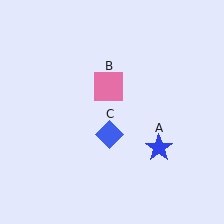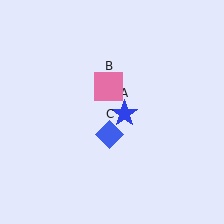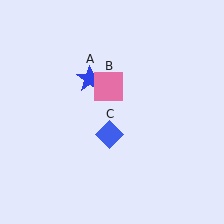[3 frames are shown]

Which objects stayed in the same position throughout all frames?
Pink square (object B) and blue diamond (object C) remained stationary.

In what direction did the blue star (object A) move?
The blue star (object A) moved up and to the left.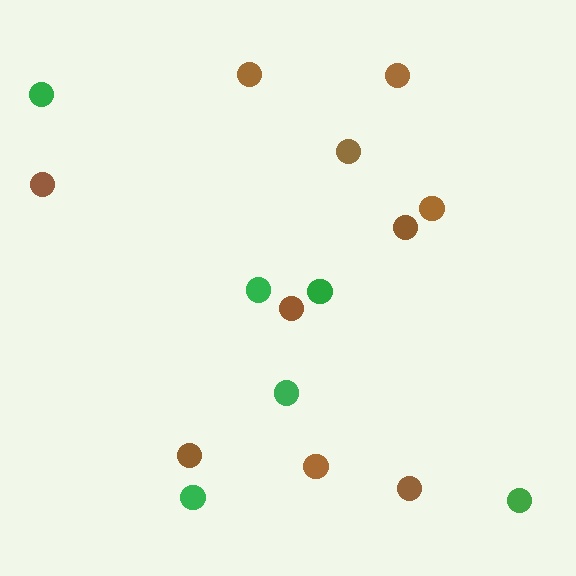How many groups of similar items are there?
There are 2 groups: one group of green circles (6) and one group of brown circles (10).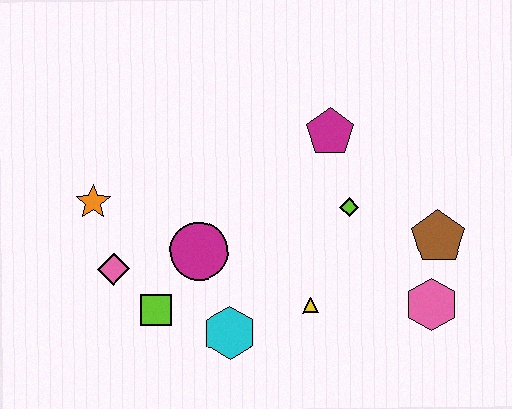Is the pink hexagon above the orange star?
No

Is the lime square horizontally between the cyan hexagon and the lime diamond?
No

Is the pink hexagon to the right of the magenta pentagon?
Yes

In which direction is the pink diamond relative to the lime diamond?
The pink diamond is to the left of the lime diamond.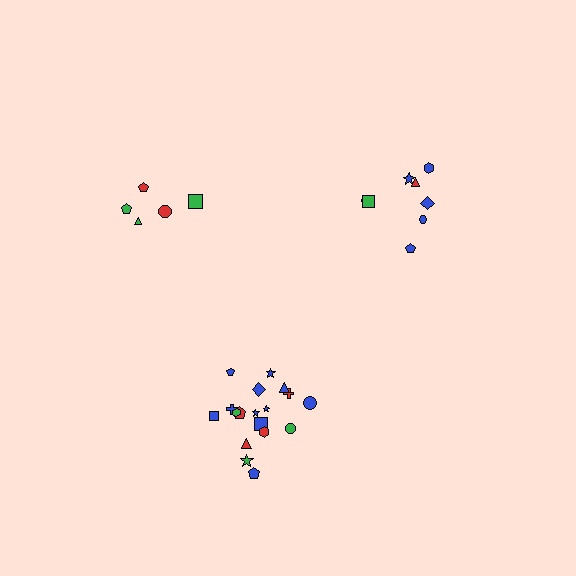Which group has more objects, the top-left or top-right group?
The top-right group.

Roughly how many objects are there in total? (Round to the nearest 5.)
Roughly 30 objects in total.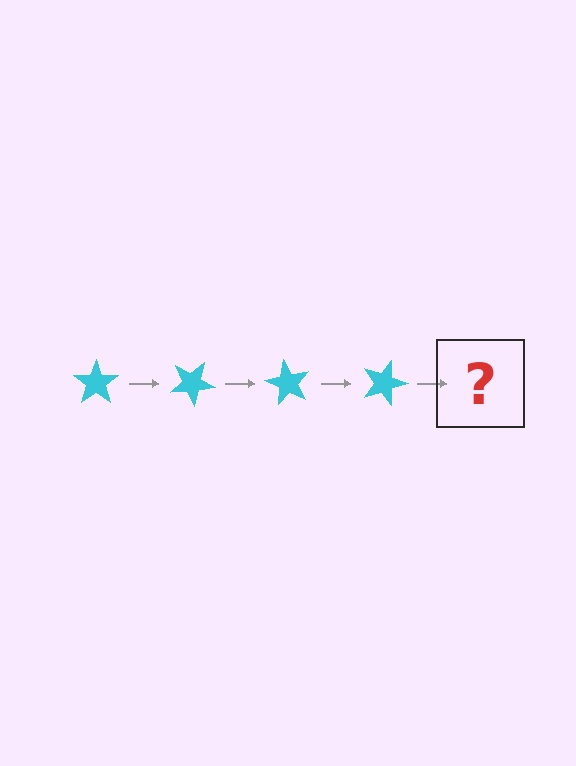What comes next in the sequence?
The next element should be a cyan star rotated 120 degrees.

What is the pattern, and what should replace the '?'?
The pattern is that the star rotates 30 degrees each step. The '?' should be a cyan star rotated 120 degrees.